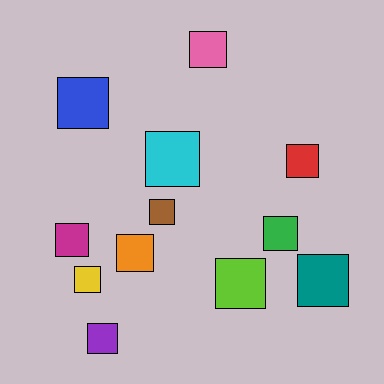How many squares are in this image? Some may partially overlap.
There are 12 squares.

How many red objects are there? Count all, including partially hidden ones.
There is 1 red object.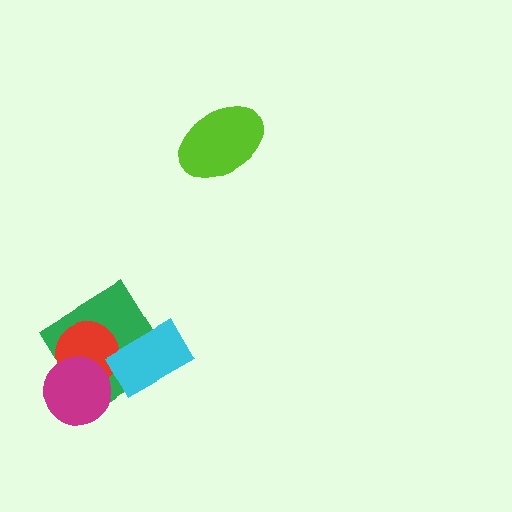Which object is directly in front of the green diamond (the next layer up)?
The red circle is directly in front of the green diamond.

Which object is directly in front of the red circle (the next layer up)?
The magenta circle is directly in front of the red circle.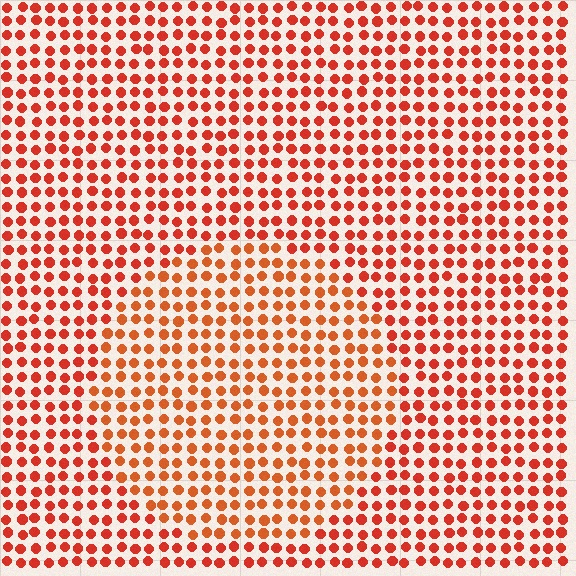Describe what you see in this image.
The image is filled with small red elements in a uniform arrangement. A circle-shaped region is visible where the elements are tinted to a slightly different hue, forming a subtle color boundary.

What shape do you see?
I see a circle.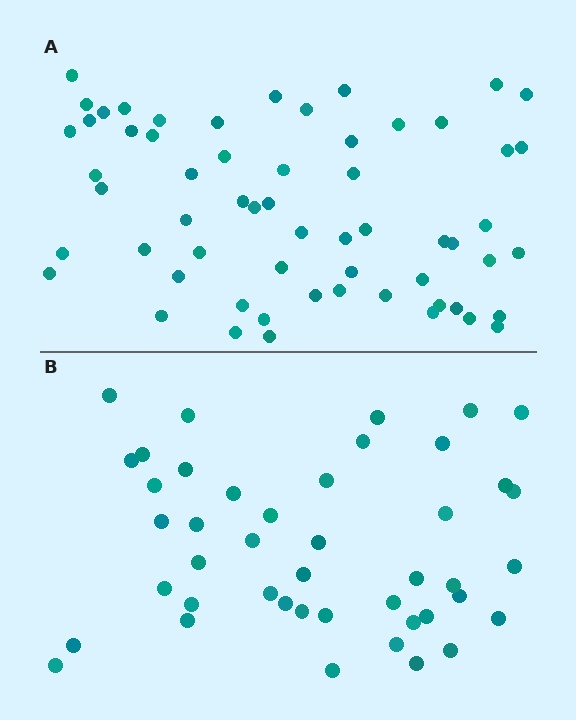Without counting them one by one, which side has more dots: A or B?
Region A (the top region) has more dots.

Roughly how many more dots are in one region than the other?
Region A has approximately 15 more dots than region B.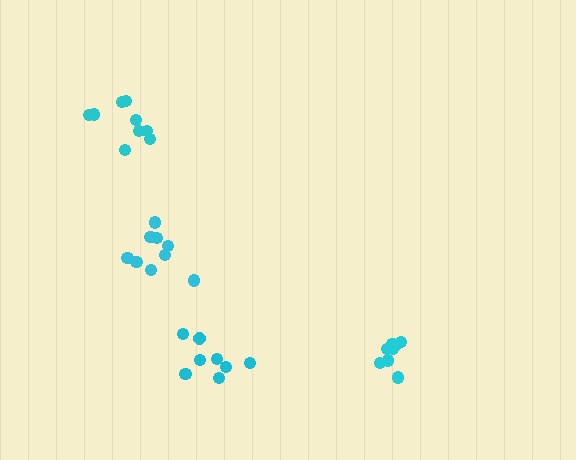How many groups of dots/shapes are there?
There are 4 groups.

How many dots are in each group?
Group 1: 9 dots, Group 2: 8 dots, Group 3: 9 dots, Group 4: 8 dots (34 total).